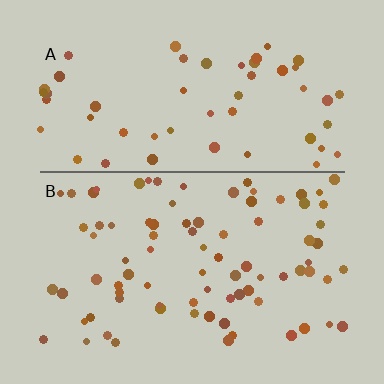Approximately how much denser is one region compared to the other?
Approximately 1.5× — region B over region A.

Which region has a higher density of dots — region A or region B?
B (the bottom).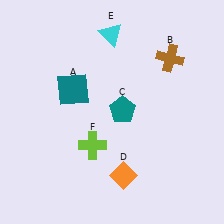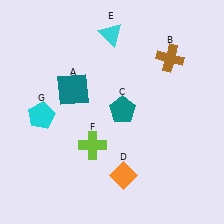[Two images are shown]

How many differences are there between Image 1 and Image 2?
There is 1 difference between the two images.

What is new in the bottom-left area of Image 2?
A cyan pentagon (G) was added in the bottom-left area of Image 2.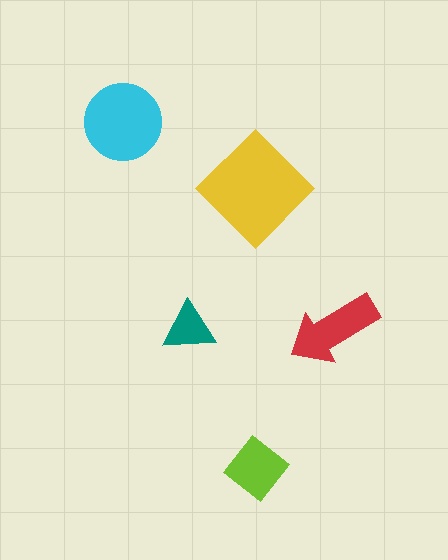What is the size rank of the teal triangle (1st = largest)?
5th.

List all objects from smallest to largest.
The teal triangle, the lime diamond, the red arrow, the cyan circle, the yellow diamond.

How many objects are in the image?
There are 5 objects in the image.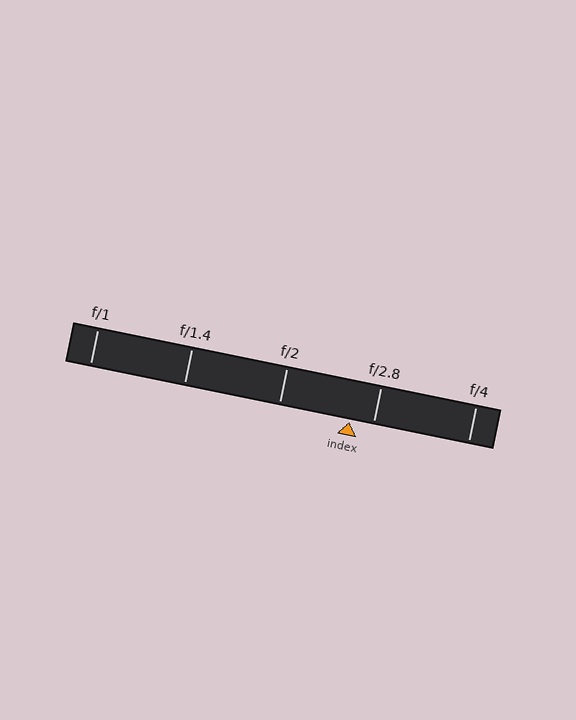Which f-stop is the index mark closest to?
The index mark is closest to f/2.8.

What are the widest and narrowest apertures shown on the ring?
The widest aperture shown is f/1 and the narrowest is f/4.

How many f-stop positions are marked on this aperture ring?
There are 5 f-stop positions marked.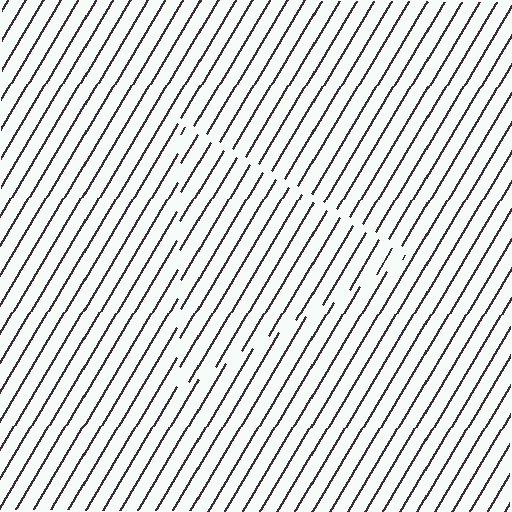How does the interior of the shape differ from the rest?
The interior of the shape contains the same grating, shifted by half a period — the contour is defined by the phase discontinuity where line-ends from the inner and outer gratings abut.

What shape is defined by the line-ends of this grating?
An illusory triangle. The interior of the shape contains the same grating, shifted by half a period — the contour is defined by the phase discontinuity where line-ends from the inner and outer gratings abut.